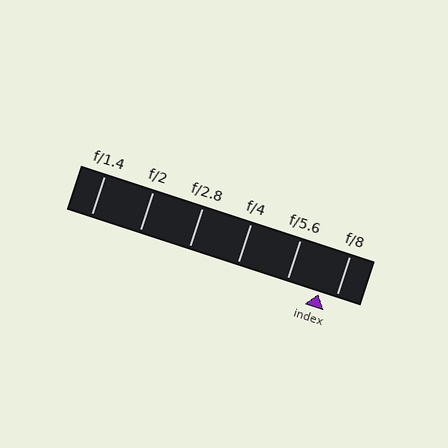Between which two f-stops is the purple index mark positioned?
The index mark is between f/5.6 and f/8.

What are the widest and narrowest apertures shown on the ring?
The widest aperture shown is f/1.4 and the narrowest is f/8.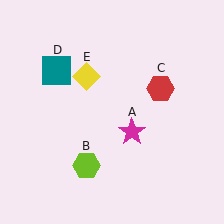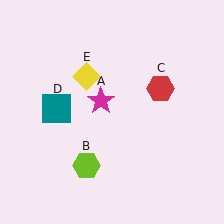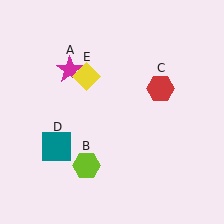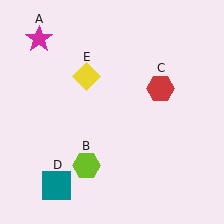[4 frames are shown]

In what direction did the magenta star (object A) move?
The magenta star (object A) moved up and to the left.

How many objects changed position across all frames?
2 objects changed position: magenta star (object A), teal square (object D).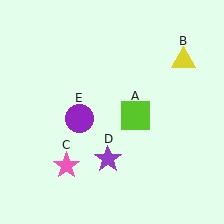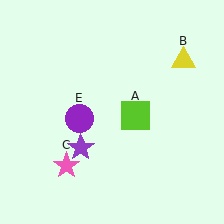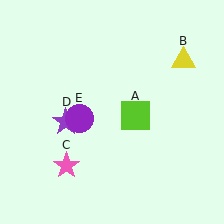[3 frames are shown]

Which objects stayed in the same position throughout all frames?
Lime square (object A) and yellow triangle (object B) and pink star (object C) and purple circle (object E) remained stationary.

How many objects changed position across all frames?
1 object changed position: purple star (object D).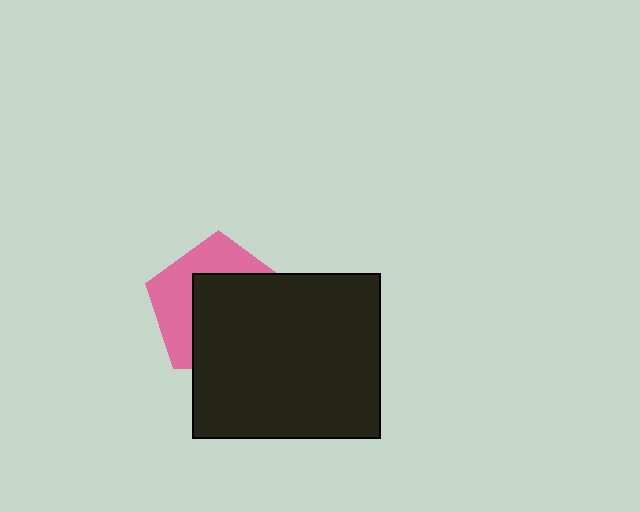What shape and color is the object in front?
The object in front is a black rectangle.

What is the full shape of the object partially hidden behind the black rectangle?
The partially hidden object is a pink pentagon.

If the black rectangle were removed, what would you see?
You would see the complete pink pentagon.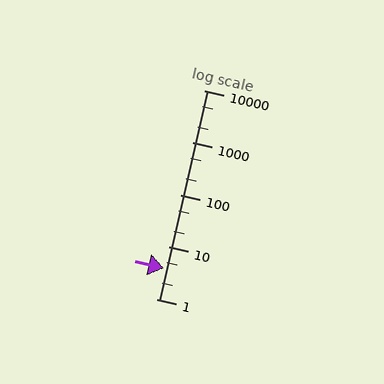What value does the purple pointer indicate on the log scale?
The pointer indicates approximately 3.8.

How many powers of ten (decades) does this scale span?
The scale spans 4 decades, from 1 to 10000.